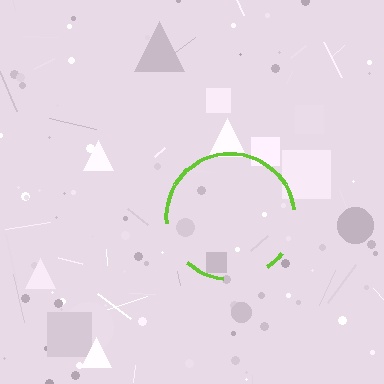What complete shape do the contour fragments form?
The contour fragments form a circle.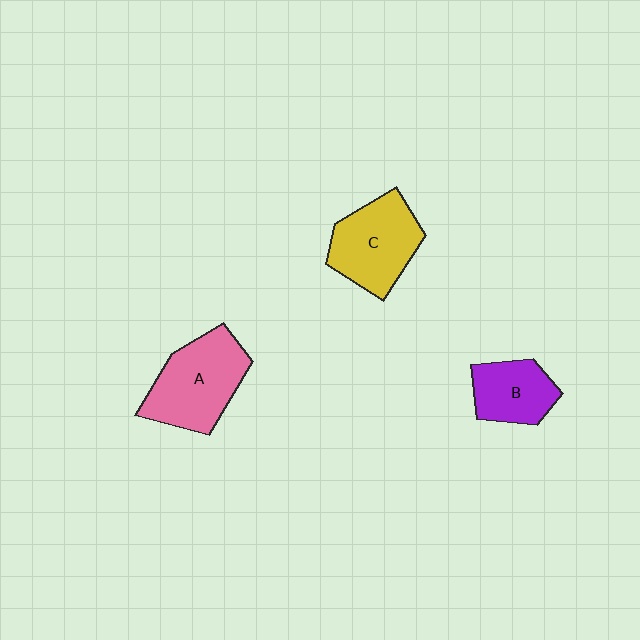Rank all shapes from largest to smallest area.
From largest to smallest: A (pink), C (yellow), B (purple).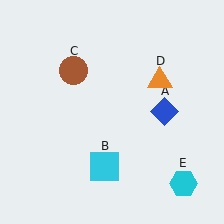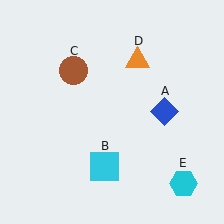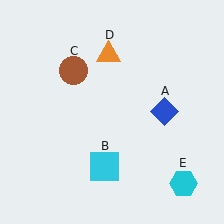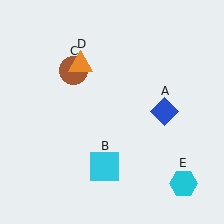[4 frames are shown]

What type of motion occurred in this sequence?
The orange triangle (object D) rotated counterclockwise around the center of the scene.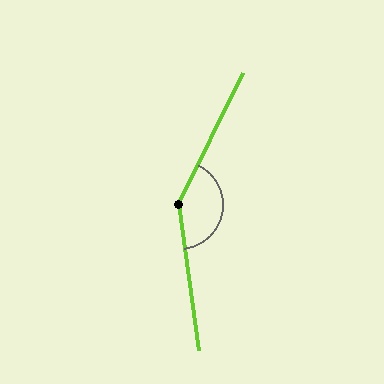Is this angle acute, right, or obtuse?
It is obtuse.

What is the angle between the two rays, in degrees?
Approximately 146 degrees.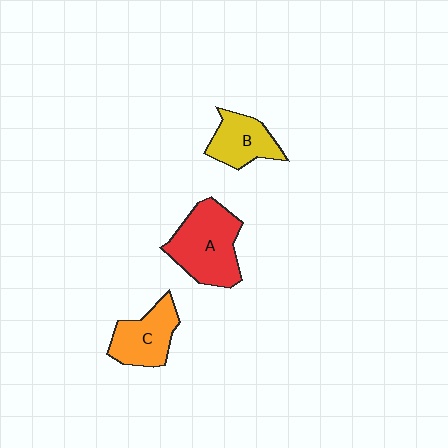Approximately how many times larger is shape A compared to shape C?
Approximately 1.5 times.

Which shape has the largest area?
Shape A (red).